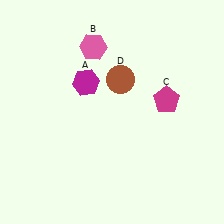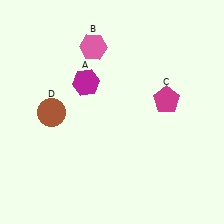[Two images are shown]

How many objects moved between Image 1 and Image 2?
1 object moved between the two images.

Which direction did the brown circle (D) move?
The brown circle (D) moved left.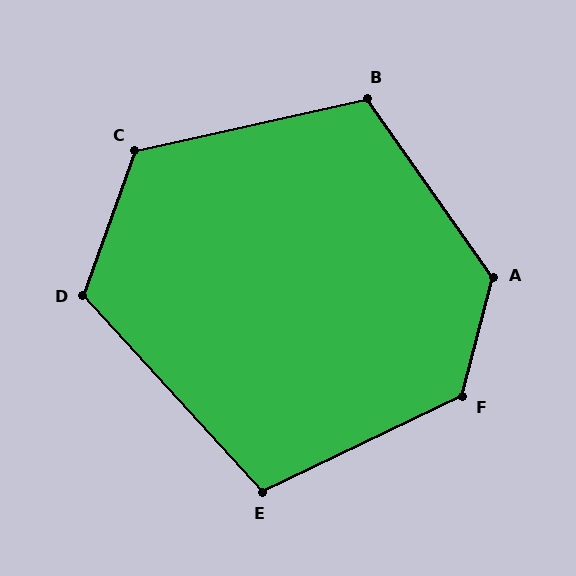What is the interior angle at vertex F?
Approximately 130 degrees (obtuse).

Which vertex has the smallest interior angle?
E, at approximately 107 degrees.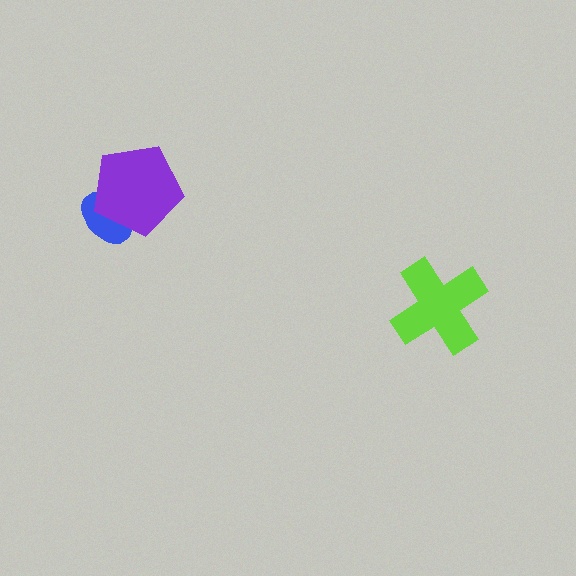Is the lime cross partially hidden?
No, no other shape covers it.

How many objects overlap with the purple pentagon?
1 object overlaps with the purple pentagon.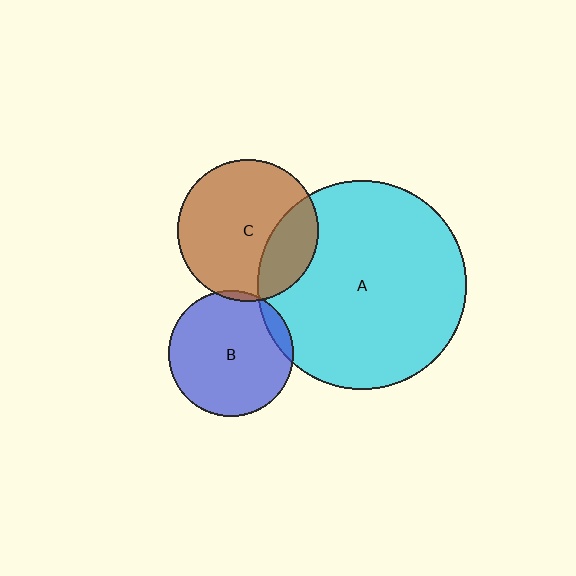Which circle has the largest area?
Circle A (cyan).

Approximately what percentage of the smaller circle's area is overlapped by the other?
Approximately 25%.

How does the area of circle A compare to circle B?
Approximately 2.8 times.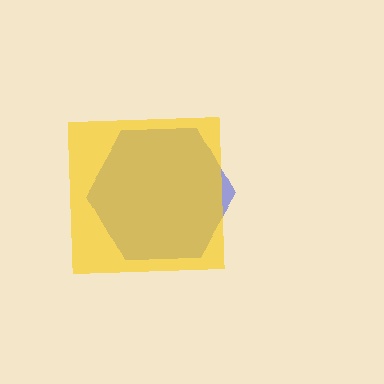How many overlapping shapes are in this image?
There are 2 overlapping shapes in the image.